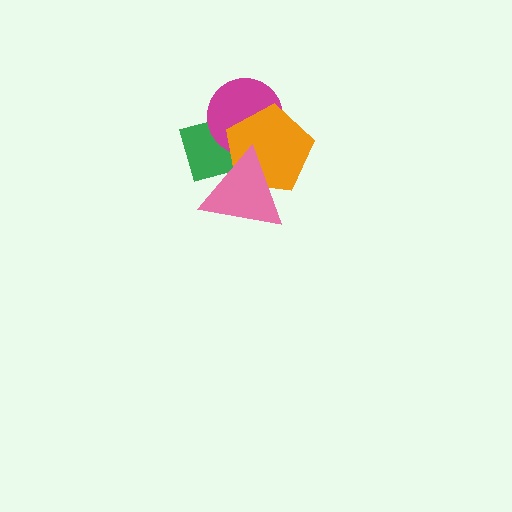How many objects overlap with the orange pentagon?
3 objects overlap with the orange pentagon.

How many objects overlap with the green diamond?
3 objects overlap with the green diamond.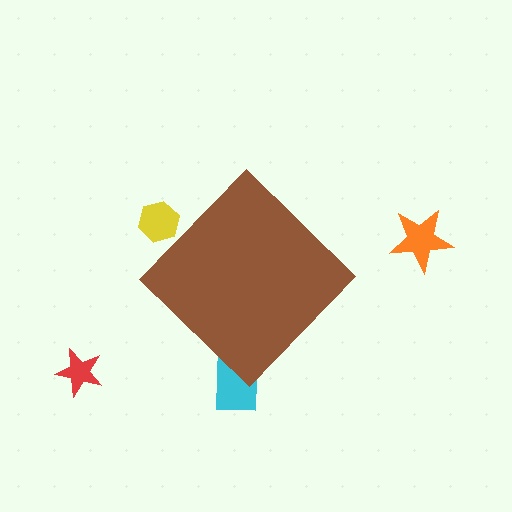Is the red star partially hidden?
No, the red star is fully visible.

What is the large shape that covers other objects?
A brown diamond.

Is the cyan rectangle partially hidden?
Yes, the cyan rectangle is partially hidden behind the brown diamond.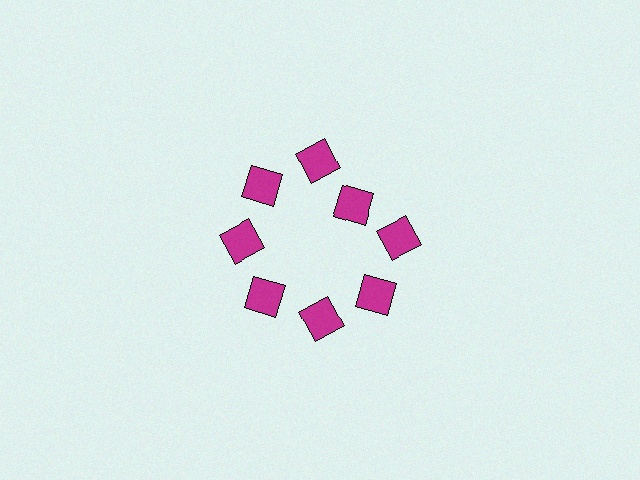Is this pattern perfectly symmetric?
No. The 8 magenta diamonds are arranged in a ring, but one element near the 2 o'clock position is pulled inward toward the center, breaking the 8-fold rotational symmetry.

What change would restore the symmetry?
The symmetry would be restored by moving it outward, back onto the ring so that all 8 diamonds sit at equal angles and equal distance from the center.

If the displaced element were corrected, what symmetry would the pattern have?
It would have 8-fold rotational symmetry — the pattern would map onto itself every 45 degrees.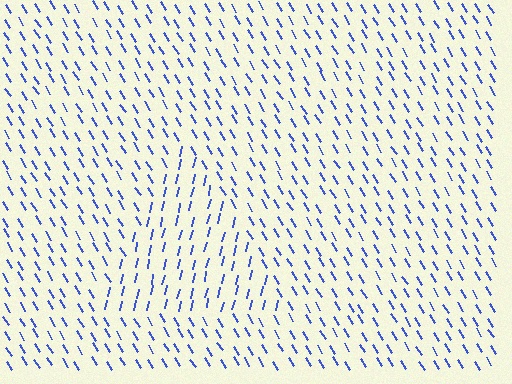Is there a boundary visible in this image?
Yes, there is a texture boundary formed by a change in line orientation.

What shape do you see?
I see a triangle.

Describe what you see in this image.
The image is filled with small blue line segments. A triangle region in the image has lines oriented differently from the surrounding lines, creating a visible texture boundary.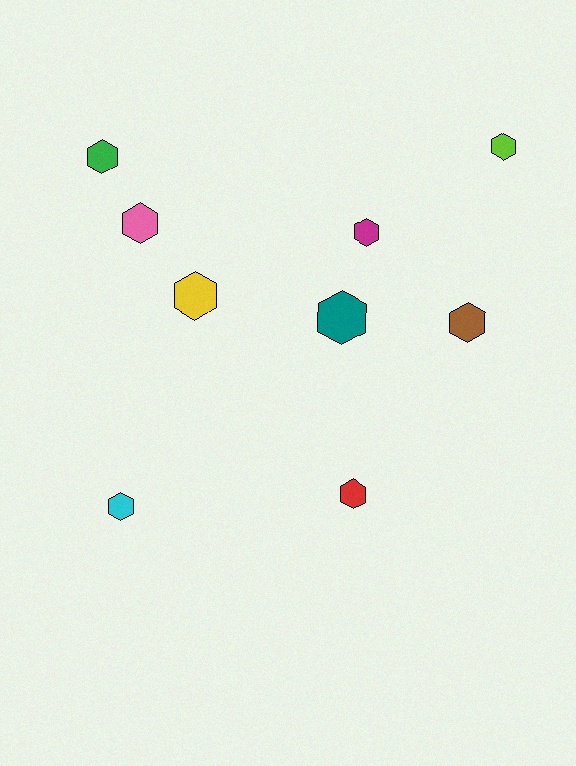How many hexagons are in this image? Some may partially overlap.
There are 9 hexagons.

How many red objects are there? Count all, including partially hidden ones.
There is 1 red object.